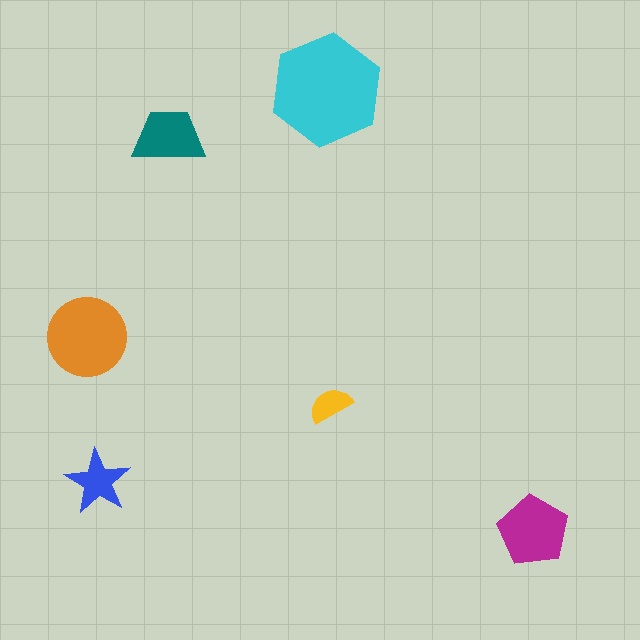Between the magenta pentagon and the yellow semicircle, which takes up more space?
The magenta pentagon.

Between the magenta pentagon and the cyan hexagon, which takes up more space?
The cyan hexagon.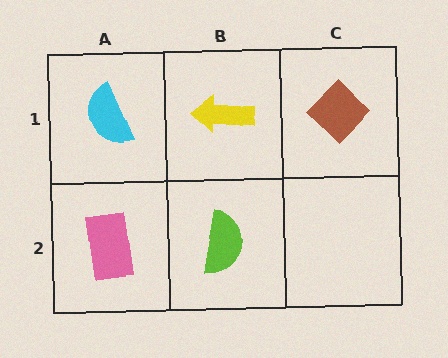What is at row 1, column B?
A yellow arrow.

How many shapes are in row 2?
2 shapes.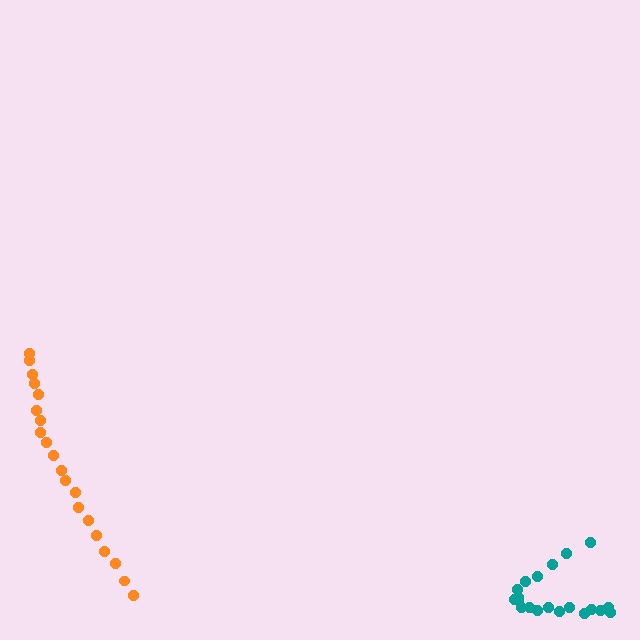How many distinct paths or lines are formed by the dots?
There are 2 distinct paths.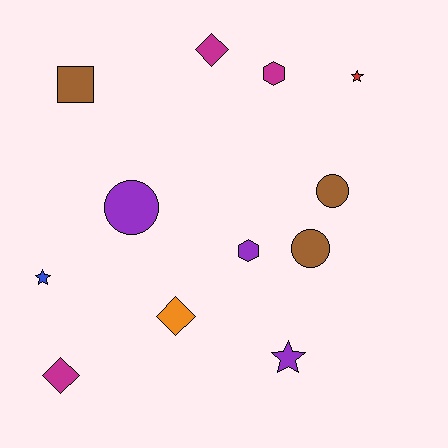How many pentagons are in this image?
There are no pentagons.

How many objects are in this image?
There are 12 objects.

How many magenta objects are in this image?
There are 3 magenta objects.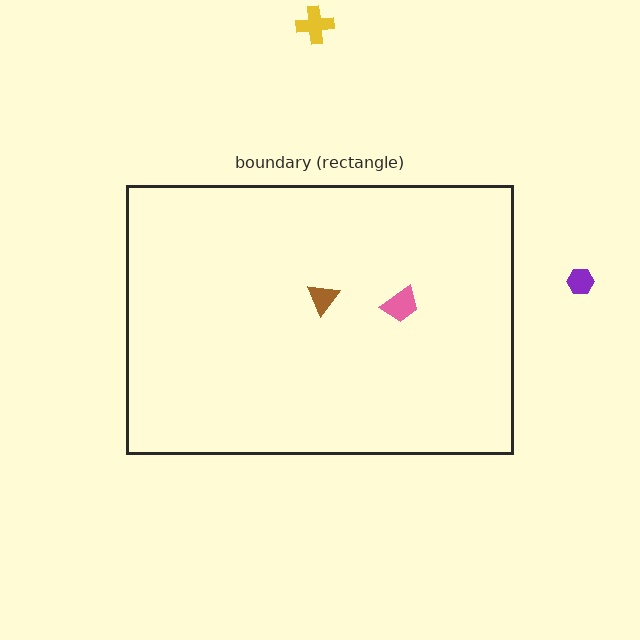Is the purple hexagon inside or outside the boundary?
Outside.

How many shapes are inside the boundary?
2 inside, 2 outside.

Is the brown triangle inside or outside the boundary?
Inside.